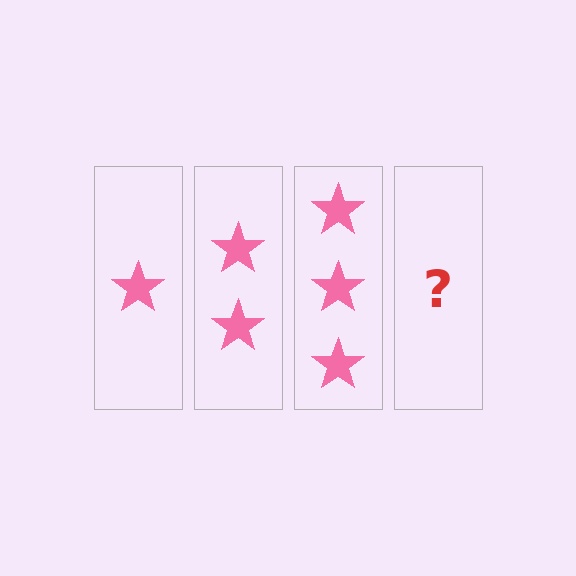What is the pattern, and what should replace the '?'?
The pattern is that each step adds one more star. The '?' should be 4 stars.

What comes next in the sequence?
The next element should be 4 stars.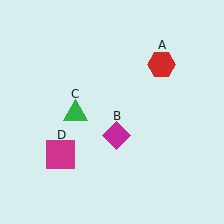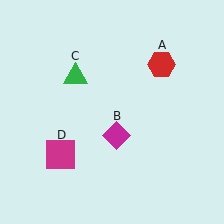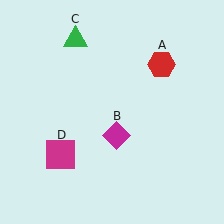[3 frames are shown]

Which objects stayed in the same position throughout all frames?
Red hexagon (object A) and magenta diamond (object B) and magenta square (object D) remained stationary.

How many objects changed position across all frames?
1 object changed position: green triangle (object C).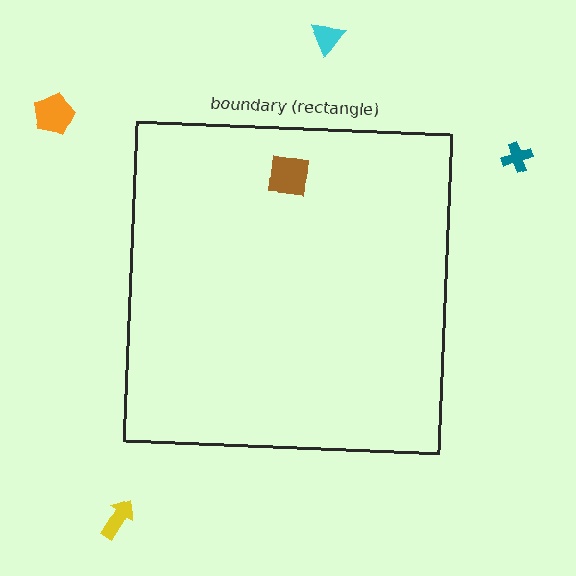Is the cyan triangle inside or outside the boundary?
Outside.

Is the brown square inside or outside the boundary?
Inside.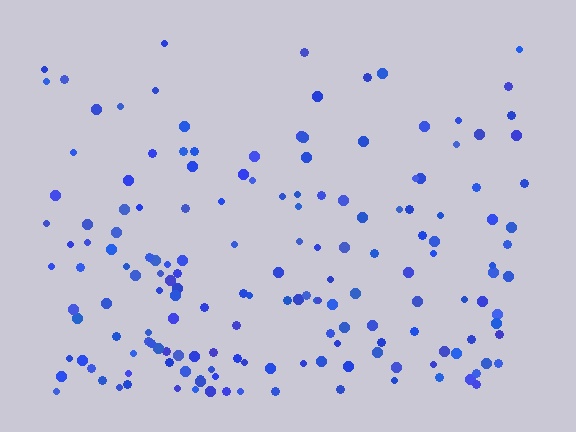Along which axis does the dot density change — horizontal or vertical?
Vertical.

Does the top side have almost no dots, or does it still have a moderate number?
Still a moderate number, just noticeably fewer than the bottom.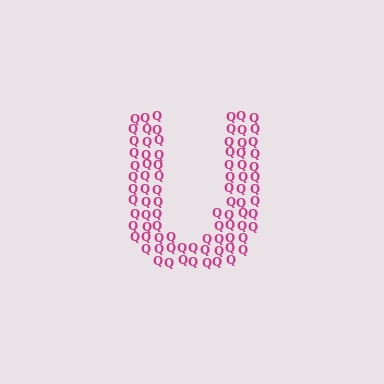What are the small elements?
The small elements are letter Q's.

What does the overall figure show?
The overall figure shows the letter U.